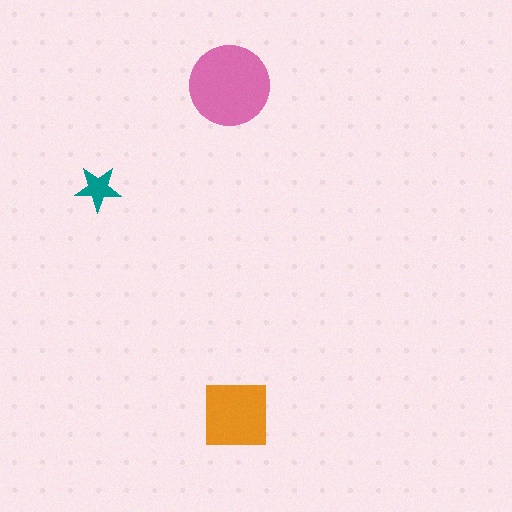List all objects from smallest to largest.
The teal star, the orange square, the pink circle.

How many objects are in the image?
There are 3 objects in the image.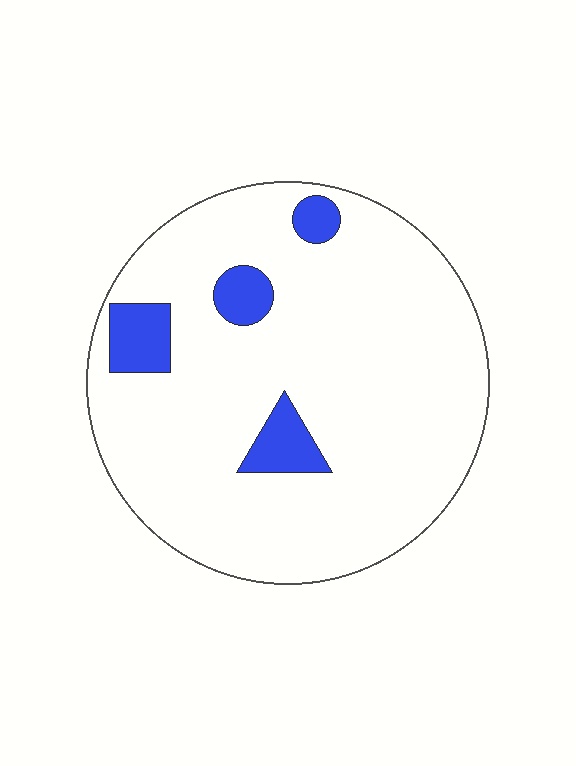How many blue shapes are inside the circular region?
4.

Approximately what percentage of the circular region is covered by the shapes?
Approximately 10%.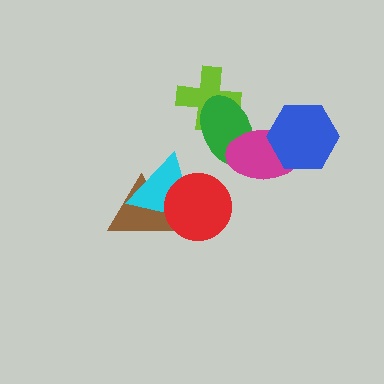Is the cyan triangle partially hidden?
Yes, it is partially covered by another shape.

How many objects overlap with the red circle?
2 objects overlap with the red circle.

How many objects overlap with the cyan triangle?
2 objects overlap with the cyan triangle.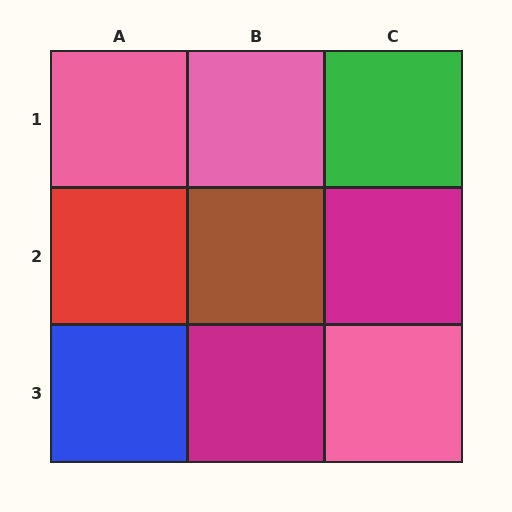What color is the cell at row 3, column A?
Blue.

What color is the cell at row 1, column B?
Pink.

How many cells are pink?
3 cells are pink.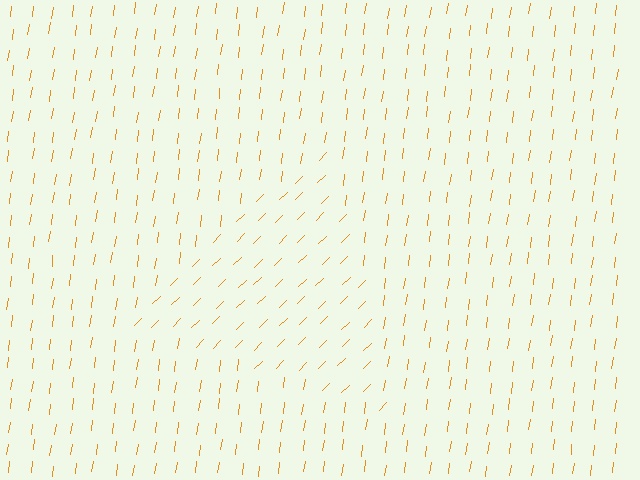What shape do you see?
I see a triangle.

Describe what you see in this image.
The image is filled with small orange line segments. A triangle region in the image has lines oriented differently from the surrounding lines, creating a visible texture boundary.